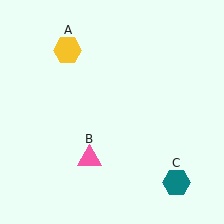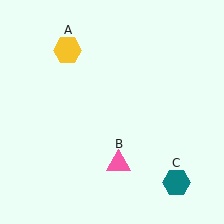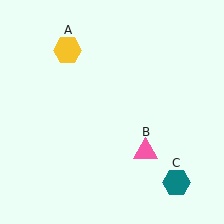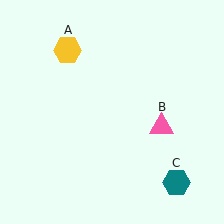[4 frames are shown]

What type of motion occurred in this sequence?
The pink triangle (object B) rotated counterclockwise around the center of the scene.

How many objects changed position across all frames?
1 object changed position: pink triangle (object B).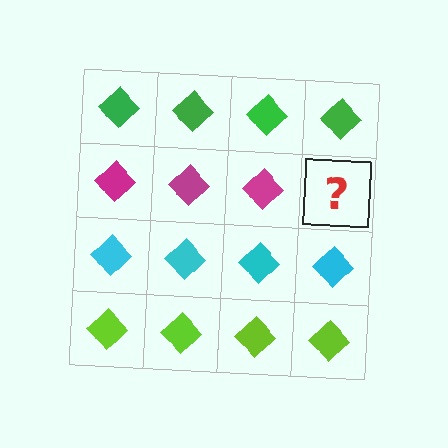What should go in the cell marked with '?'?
The missing cell should contain a magenta diamond.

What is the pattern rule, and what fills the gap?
The rule is that each row has a consistent color. The gap should be filled with a magenta diamond.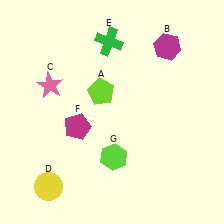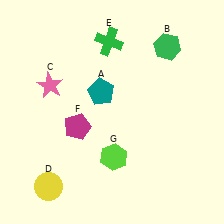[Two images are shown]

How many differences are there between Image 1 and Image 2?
There are 2 differences between the two images.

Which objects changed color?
A changed from lime to teal. B changed from magenta to green.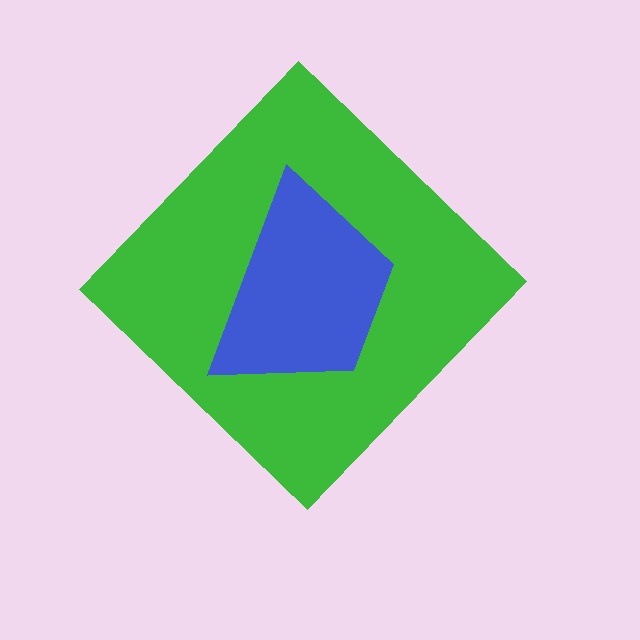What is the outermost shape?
The green diamond.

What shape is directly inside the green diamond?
The blue trapezoid.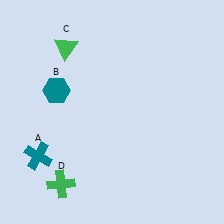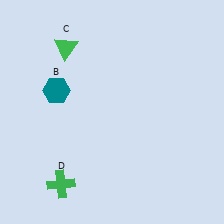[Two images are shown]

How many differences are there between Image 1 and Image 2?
There is 1 difference between the two images.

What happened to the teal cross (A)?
The teal cross (A) was removed in Image 2. It was in the bottom-left area of Image 1.